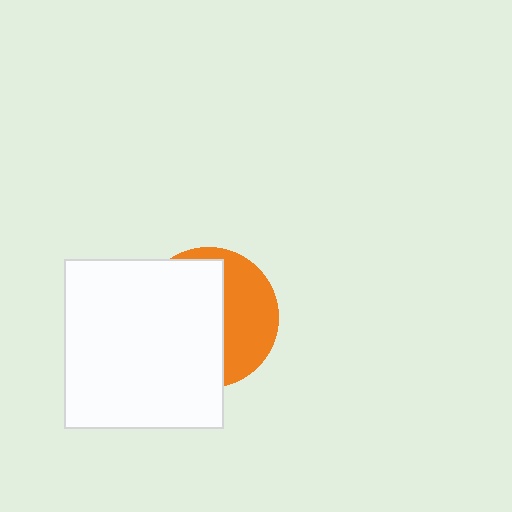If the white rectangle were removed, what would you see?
You would see the complete orange circle.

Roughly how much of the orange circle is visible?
A small part of it is visible (roughly 40%).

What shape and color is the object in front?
The object in front is a white rectangle.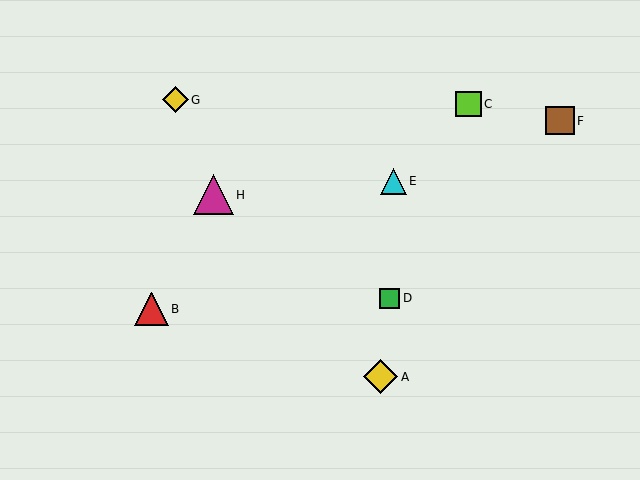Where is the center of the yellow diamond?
The center of the yellow diamond is at (176, 100).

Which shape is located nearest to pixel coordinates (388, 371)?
The yellow diamond (labeled A) at (381, 377) is nearest to that location.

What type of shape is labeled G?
Shape G is a yellow diamond.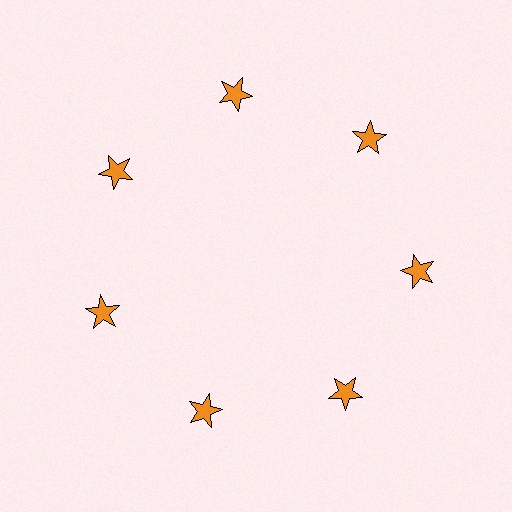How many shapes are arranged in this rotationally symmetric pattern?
There are 7 shapes, arranged in 7 groups of 1.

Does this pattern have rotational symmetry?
Yes, this pattern has 7-fold rotational symmetry. It looks the same after rotating 51 degrees around the center.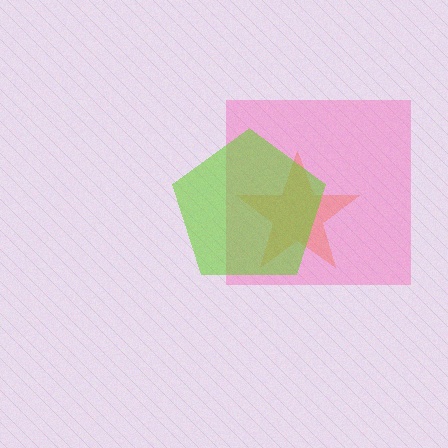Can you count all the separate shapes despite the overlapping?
Yes, there are 3 separate shapes.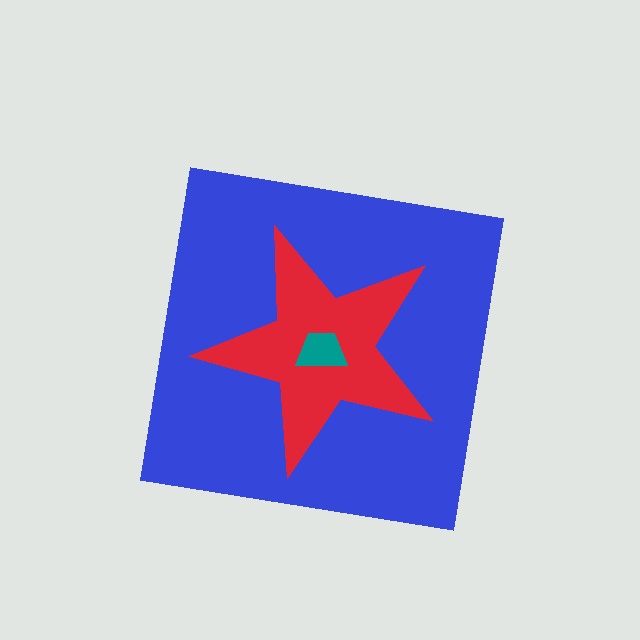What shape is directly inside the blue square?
The red star.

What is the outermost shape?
The blue square.